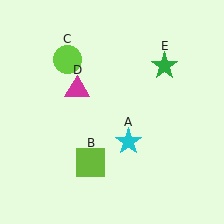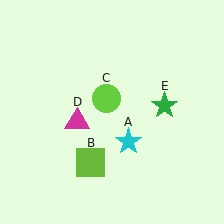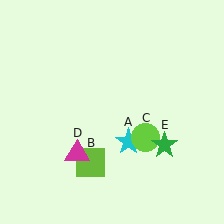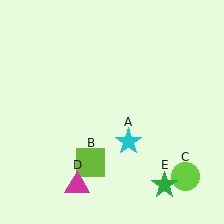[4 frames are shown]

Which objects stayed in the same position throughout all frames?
Cyan star (object A) and lime square (object B) remained stationary.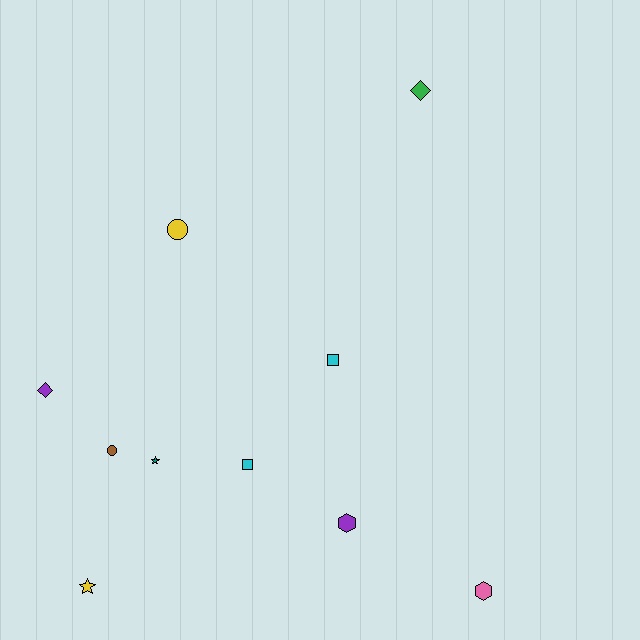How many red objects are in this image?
There are no red objects.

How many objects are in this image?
There are 10 objects.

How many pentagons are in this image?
There are no pentagons.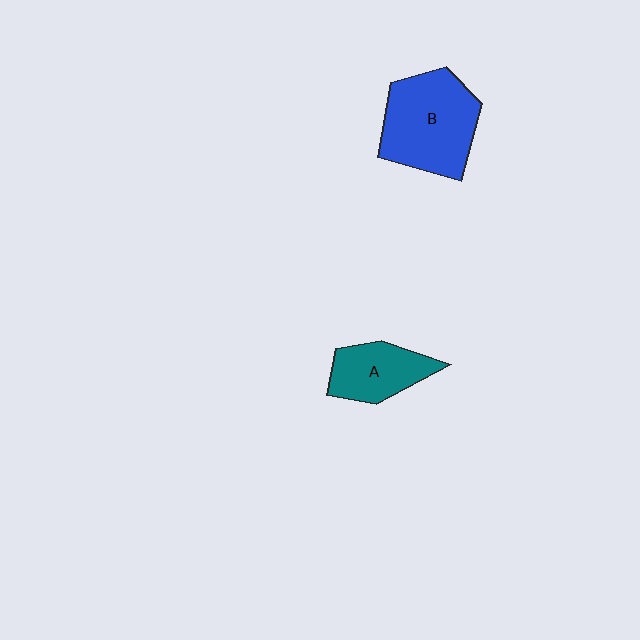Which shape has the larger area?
Shape B (blue).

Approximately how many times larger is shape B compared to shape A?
Approximately 1.7 times.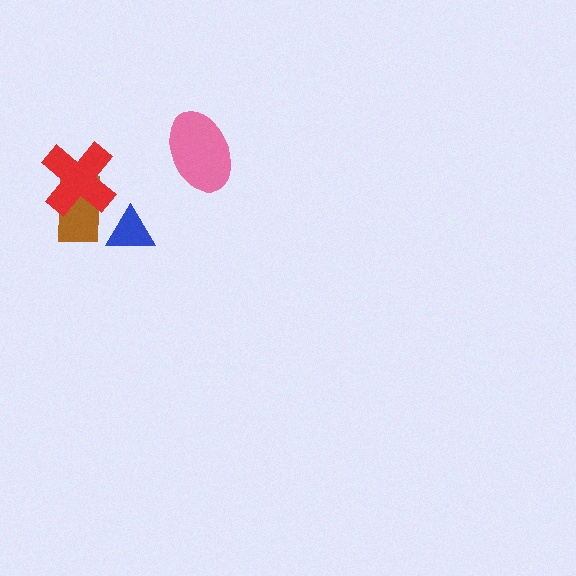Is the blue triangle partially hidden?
No, no other shape covers it.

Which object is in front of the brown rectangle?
The red cross is in front of the brown rectangle.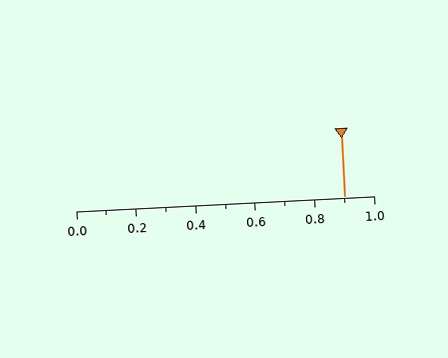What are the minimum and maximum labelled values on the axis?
The axis runs from 0.0 to 1.0.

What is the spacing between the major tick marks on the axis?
The major ticks are spaced 0.2 apart.